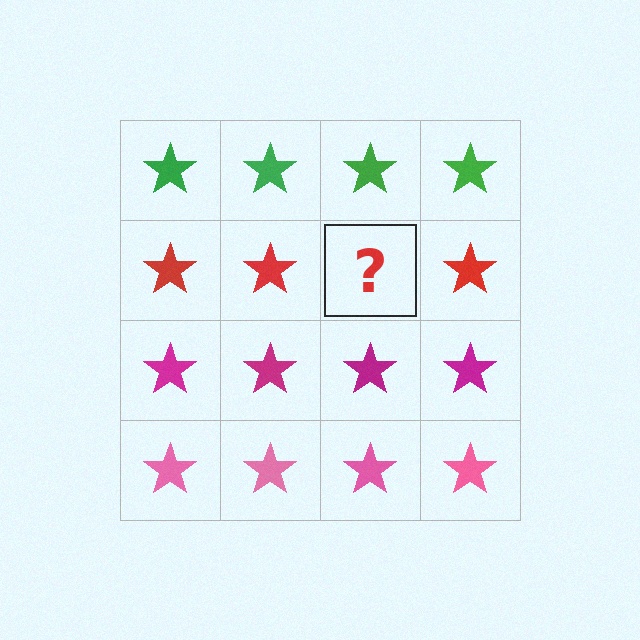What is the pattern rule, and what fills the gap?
The rule is that each row has a consistent color. The gap should be filled with a red star.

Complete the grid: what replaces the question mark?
The question mark should be replaced with a red star.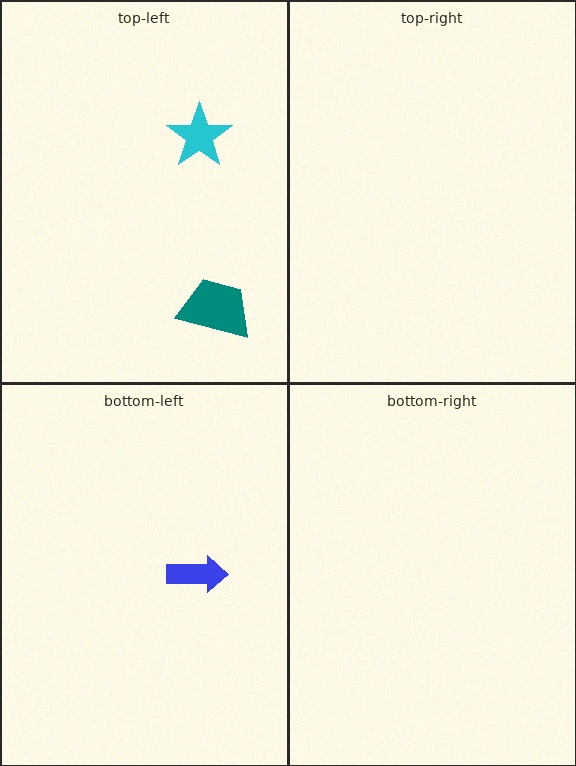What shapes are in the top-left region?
The cyan star, the teal trapezoid.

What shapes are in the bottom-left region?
The blue arrow.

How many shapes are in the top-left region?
2.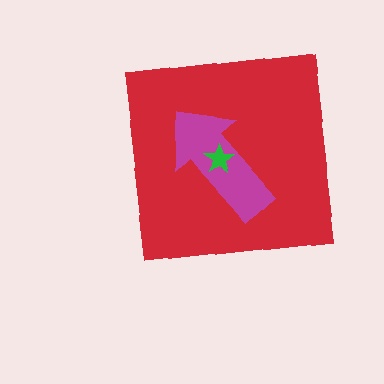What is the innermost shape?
The green star.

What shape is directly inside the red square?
The magenta arrow.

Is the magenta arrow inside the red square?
Yes.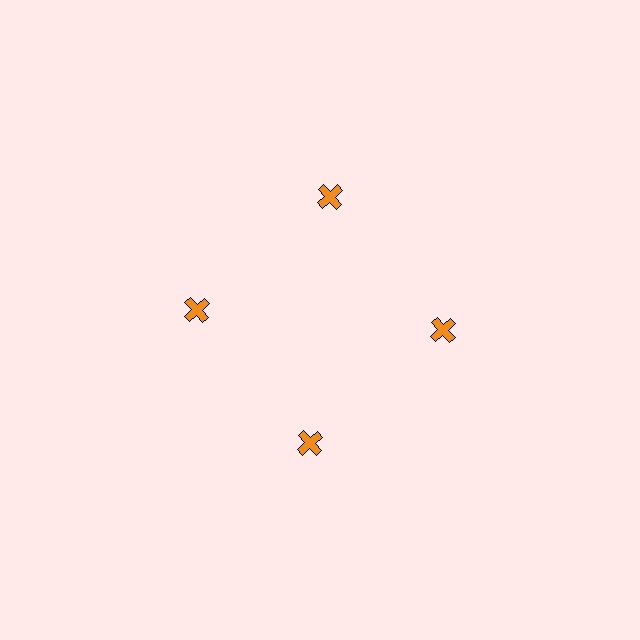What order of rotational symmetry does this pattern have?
This pattern has 4-fold rotational symmetry.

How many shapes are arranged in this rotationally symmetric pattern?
There are 4 shapes, arranged in 4 groups of 1.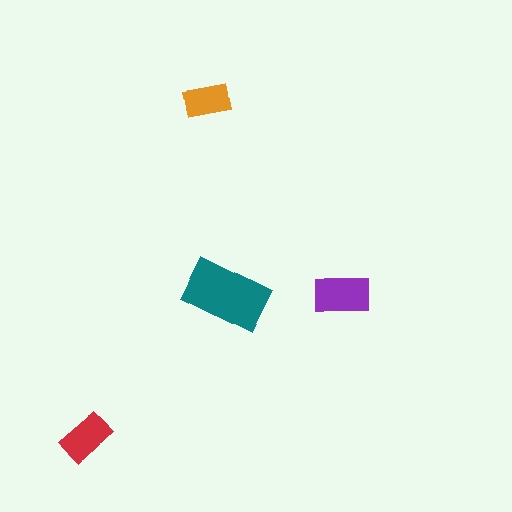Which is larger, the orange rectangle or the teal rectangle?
The teal one.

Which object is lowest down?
The red rectangle is bottommost.